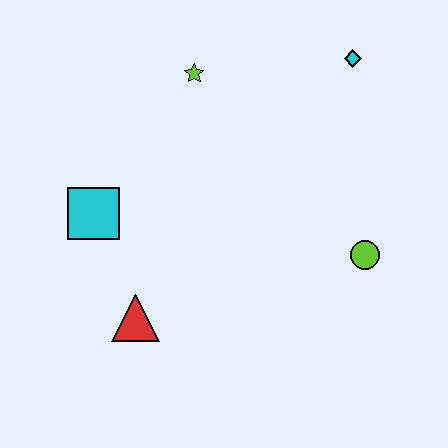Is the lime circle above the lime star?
No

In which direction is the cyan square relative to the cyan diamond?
The cyan square is to the left of the cyan diamond.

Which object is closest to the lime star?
The cyan diamond is closest to the lime star.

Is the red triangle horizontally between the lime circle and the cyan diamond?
No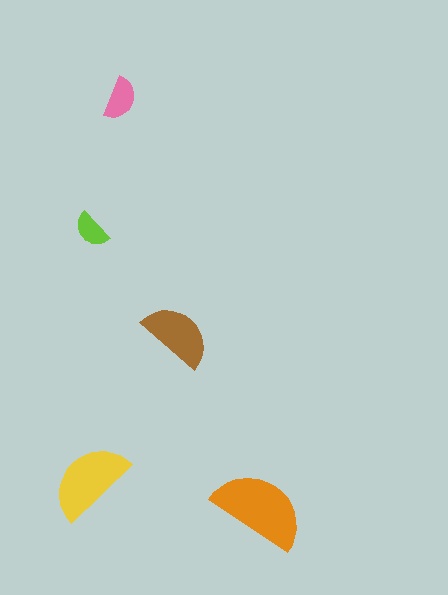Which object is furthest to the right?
The orange semicircle is rightmost.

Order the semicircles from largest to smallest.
the orange one, the yellow one, the brown one, the pink one, the lime one.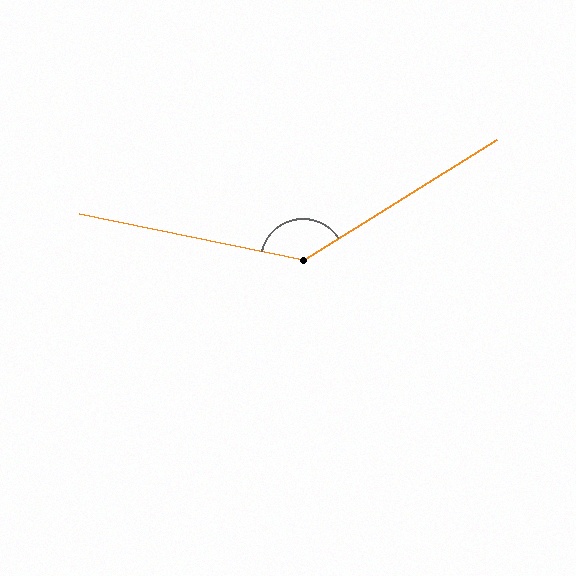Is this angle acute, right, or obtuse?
It is obtuse.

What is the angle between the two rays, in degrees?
Approximately 136 degrees.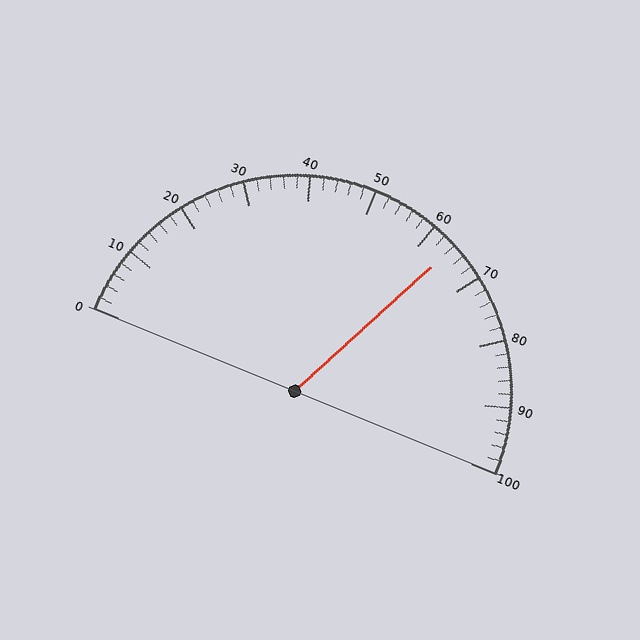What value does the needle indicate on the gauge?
The needle indicates approximately 64.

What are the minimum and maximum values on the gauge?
The gauge ranges from 0 to 100.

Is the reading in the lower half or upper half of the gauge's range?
The reading is in the upper half of the range (0 to 100).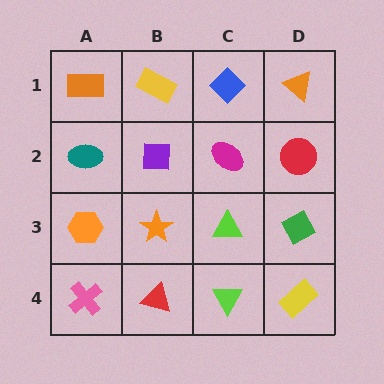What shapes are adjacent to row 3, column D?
A red circle (row 2, column D), a yellow rectangle (row 4, column D), a lime triangle (row 3, column C).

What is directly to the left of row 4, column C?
A red triangle.